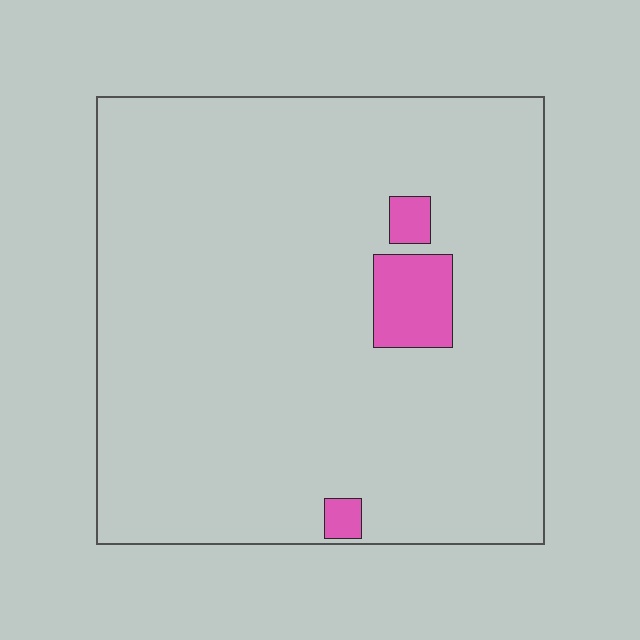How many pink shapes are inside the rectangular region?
3.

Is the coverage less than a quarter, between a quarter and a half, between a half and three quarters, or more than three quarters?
Less than a quarter.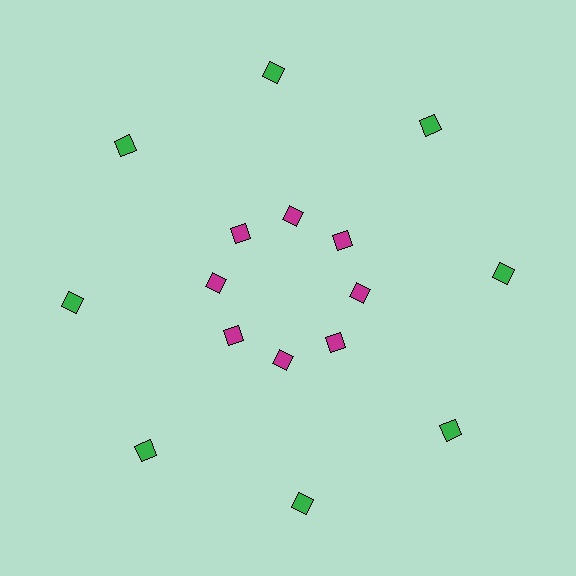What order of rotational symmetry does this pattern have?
This pattern has 8-fold rotational symmetry.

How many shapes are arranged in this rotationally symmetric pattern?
There are 16 shapes, arranged in 8 groups of 2.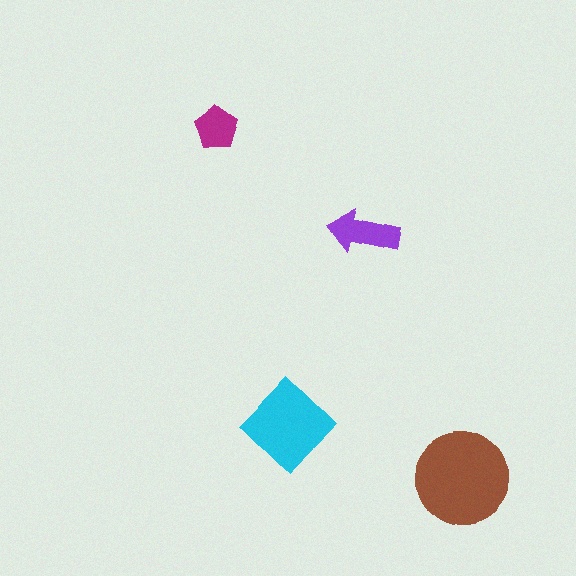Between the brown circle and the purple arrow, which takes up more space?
The brown circle.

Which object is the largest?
The brown circle.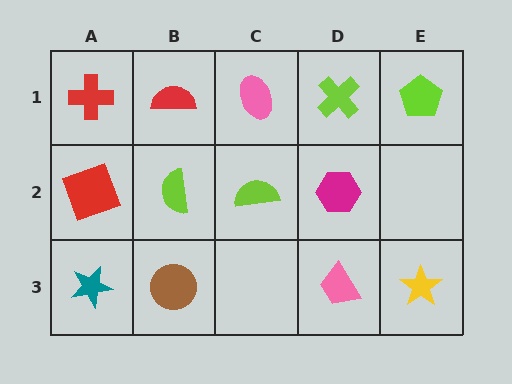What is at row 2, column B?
A lime semicircle.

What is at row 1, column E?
A lime pentagon.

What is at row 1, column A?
A red cross.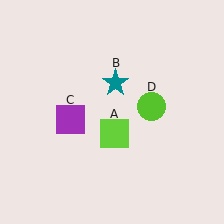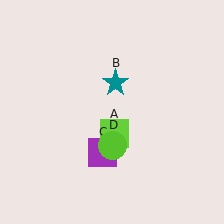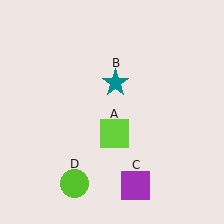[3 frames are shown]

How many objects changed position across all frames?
2 objects changed position: purple square (object C), lime circle (object D).